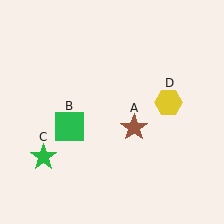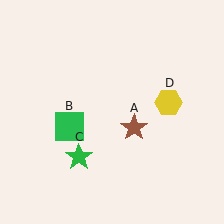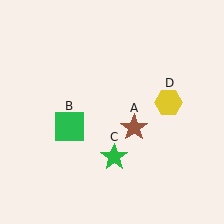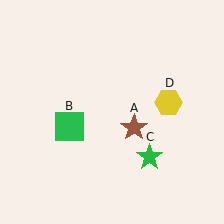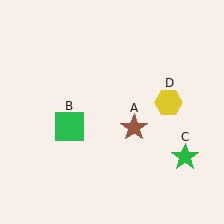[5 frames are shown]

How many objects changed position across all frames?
1 object changed position: green star (object C).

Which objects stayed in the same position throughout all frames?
Brown star (object A) and green square (object B) and yellow hexagon (object D) remained stationary.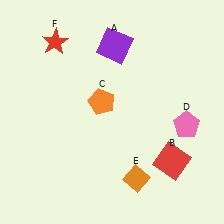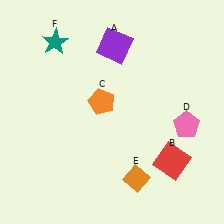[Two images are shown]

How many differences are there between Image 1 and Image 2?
There is 1 difference between the two images.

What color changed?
The star (F) changed from red in Image 1 to teal in Image 2.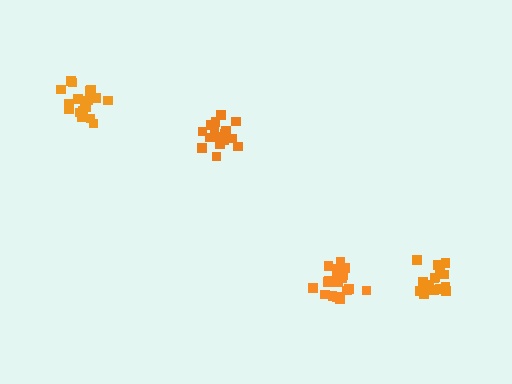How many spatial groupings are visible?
There are 4 spatial groupings.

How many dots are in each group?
Group 1: 20 dots, Group 2: 17 dots, Group 3: 18 dots, Group 4: 16 dots (71 total).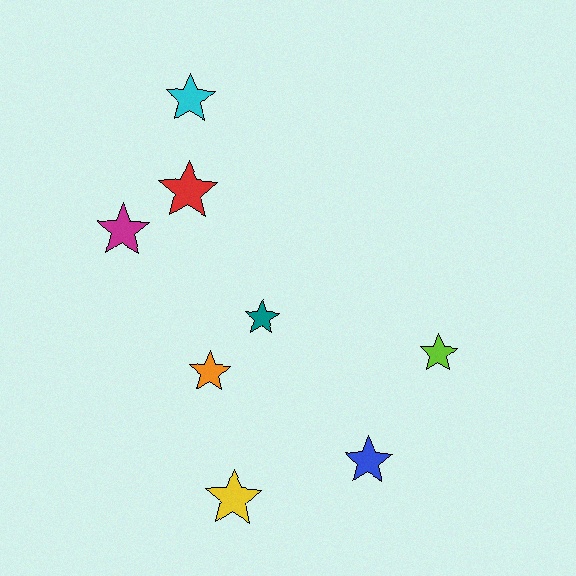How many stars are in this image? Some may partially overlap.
There are 8 stars.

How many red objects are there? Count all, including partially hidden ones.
There is 1 red object.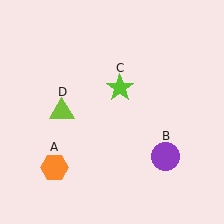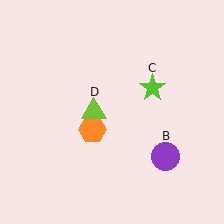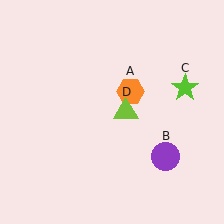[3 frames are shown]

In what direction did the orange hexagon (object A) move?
The orange hexagon (object A) moved up and to the right.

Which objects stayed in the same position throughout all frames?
Purple circle (object B) remained stationary.